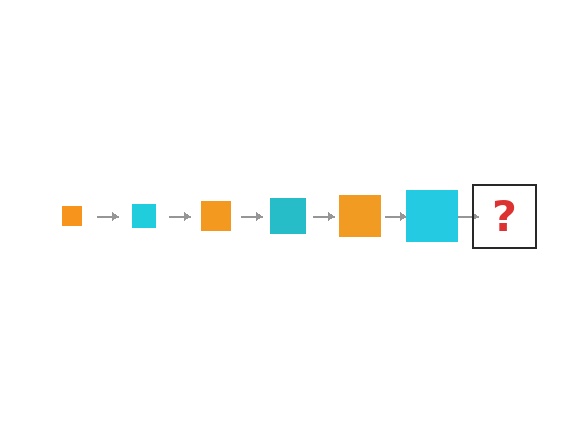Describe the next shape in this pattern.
It should be an orange square, larger than the previous one.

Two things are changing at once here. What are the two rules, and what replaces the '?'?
The two rules are that the square grows larger each step and the color cycles through orange and cyan. The '?' should be an orange square, larger than the previous one.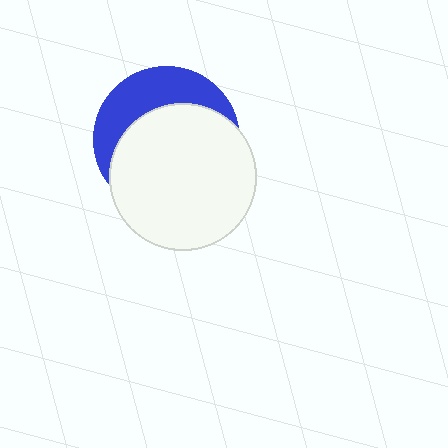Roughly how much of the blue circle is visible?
A small part of it is visible (roughly 35%).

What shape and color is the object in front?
The object in front is a white circle.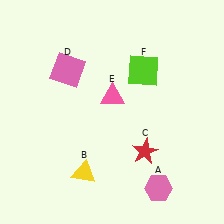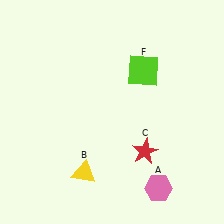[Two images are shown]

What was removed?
The pink square (D), the pink triangle (E) were removed in Image 2.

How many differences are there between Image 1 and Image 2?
There are 2 differences between the two images.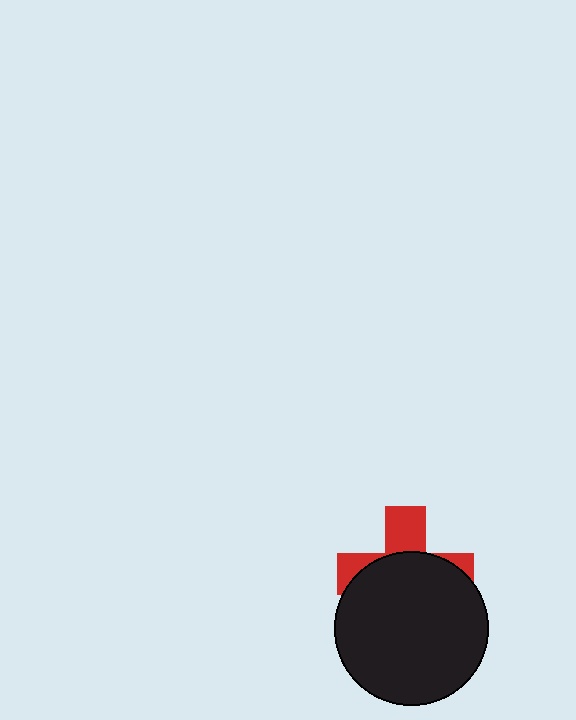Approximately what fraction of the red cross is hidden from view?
Roughly 66% of the red cross is hidden behind the black circle.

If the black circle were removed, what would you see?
You would see the complete red cross.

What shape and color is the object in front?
The object in front is a black circle.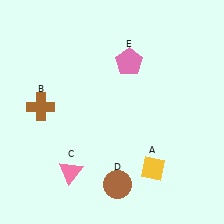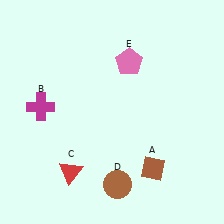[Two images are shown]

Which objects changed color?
A changed from yellow to brown. B changed from brown to magenta. C changed from pink to red.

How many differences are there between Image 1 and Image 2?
There are 3 differences between the two images.